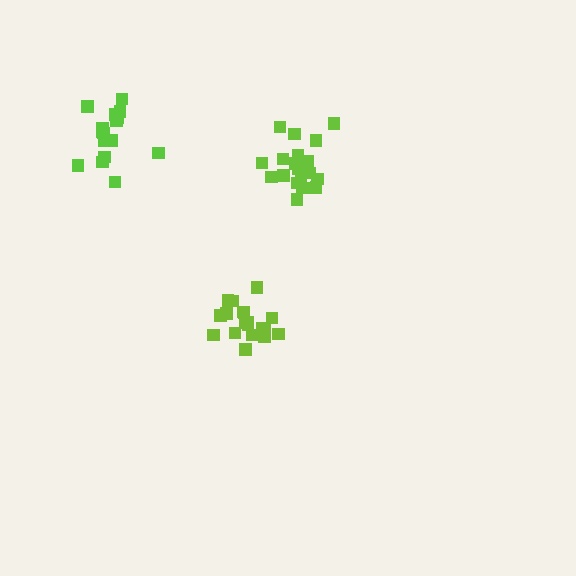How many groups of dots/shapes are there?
There are 3 groups.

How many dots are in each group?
Group 1: 20 dots, Group 2: 19 dots, Group 3: 16 dots (55 total).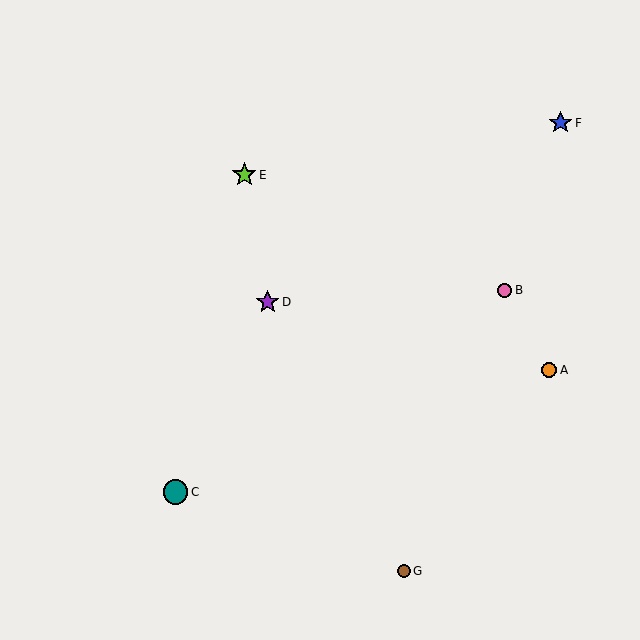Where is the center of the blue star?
The center of the blue star is at (561, 123).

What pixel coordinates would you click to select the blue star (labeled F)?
Click at (561, 123) to select the blue star F.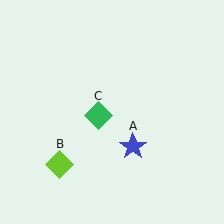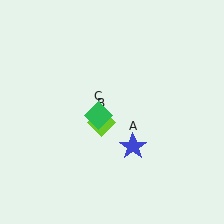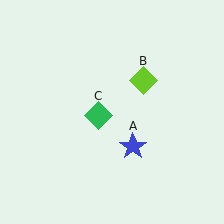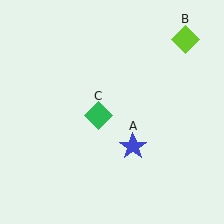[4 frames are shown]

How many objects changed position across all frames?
1 object changed position: lime diamond (object B).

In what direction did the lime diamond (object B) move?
The lime diamond (object B) moved up and to the right.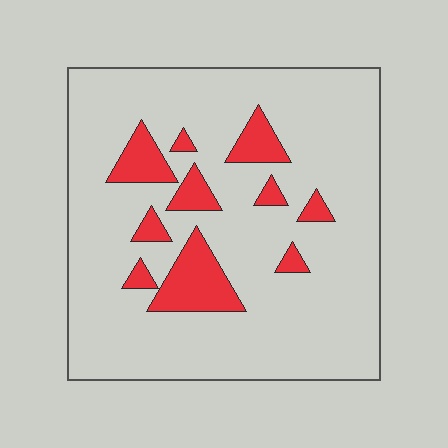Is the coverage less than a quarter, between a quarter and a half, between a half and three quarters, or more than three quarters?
Less than a quarter.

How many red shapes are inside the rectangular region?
10.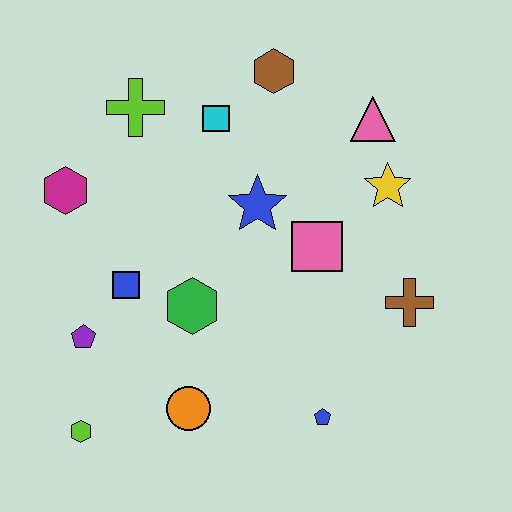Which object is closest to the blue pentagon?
The orange circle is closest to the blue pentagon.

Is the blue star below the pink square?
No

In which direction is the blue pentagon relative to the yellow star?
The blue pentagon is below the yellow star.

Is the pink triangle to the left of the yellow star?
Yes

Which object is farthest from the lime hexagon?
The pink triangle is farthest from the lime hexagon.